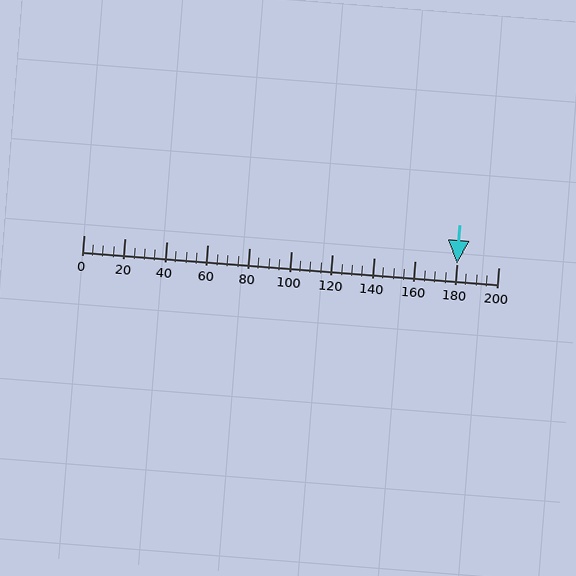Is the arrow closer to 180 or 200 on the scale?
The arrow is closer to 180.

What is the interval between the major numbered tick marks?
The major tick marks are spaced 20 units apart.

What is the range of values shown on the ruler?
The ruler shows values from 0 to 200.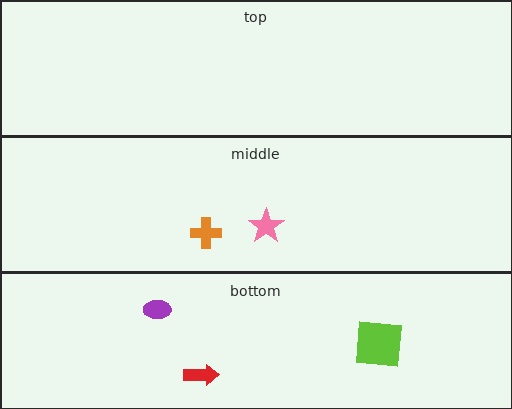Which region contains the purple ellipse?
The bottom region.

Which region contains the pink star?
The middle region.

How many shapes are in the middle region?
2.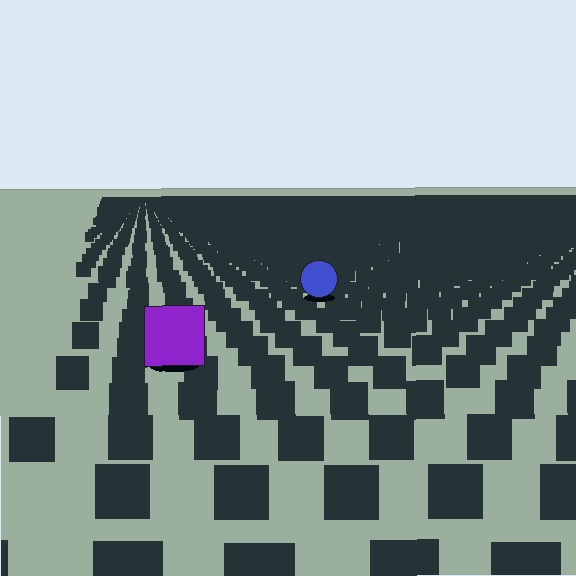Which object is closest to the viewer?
The purple square is closest. The texture marks near it are larger and more spread out.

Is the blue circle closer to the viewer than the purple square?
No. The purple square is closer — you can tell from the texture gradient: the ground texture is coarser near it.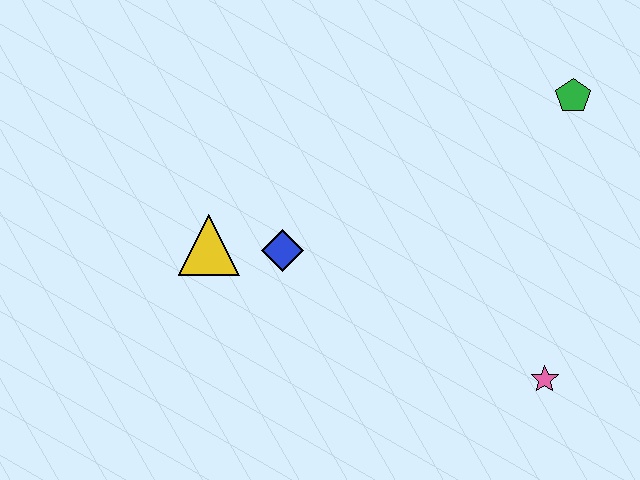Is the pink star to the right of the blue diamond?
Yes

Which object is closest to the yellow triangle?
The blue diamond is closest to the yellow triangle.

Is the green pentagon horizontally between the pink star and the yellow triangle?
No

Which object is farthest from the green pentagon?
The yellow triangle is farthest from the green pentagon.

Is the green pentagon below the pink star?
No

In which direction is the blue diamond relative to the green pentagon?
The blue diamond is to the left of the green pentagon.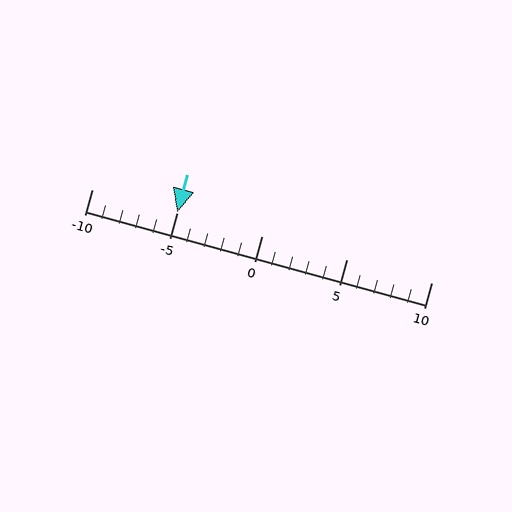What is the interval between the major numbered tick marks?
The major tick marks are spaced 5 units apart.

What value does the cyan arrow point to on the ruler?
The cyan arrow points to approximately -5.